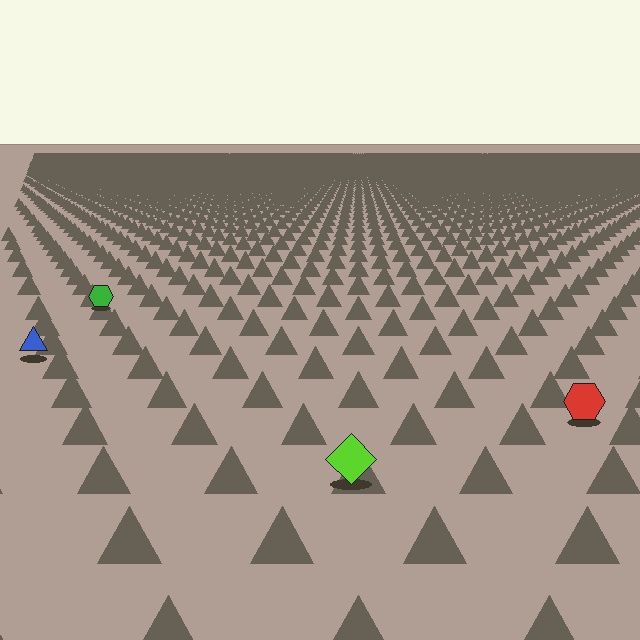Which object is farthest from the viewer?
The green hexagon is farthest from the viewer. It appears smaller and the ground texture around it is denser.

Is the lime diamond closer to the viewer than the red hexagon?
Yes. The lime diamond is closer — you can tell from the texture gradient: the ground texture is coarser near it.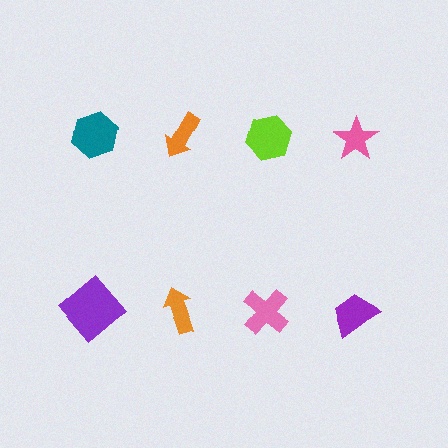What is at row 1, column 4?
A pink star.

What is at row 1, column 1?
A teal hexagon.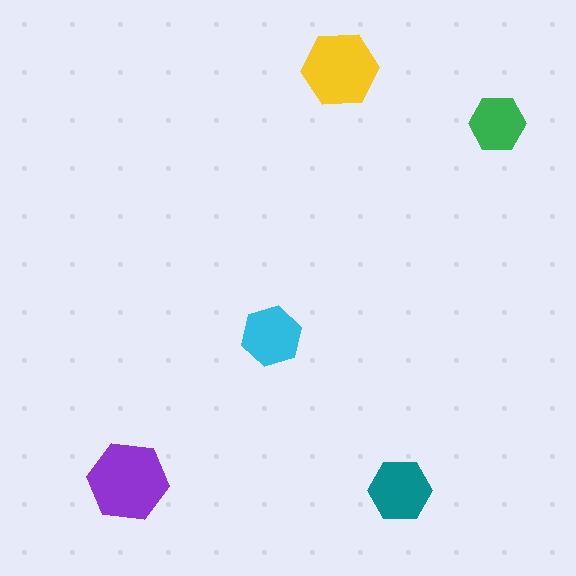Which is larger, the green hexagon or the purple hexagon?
The purple one.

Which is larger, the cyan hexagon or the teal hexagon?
The teal one.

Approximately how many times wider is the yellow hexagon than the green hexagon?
About 1.5 times wider.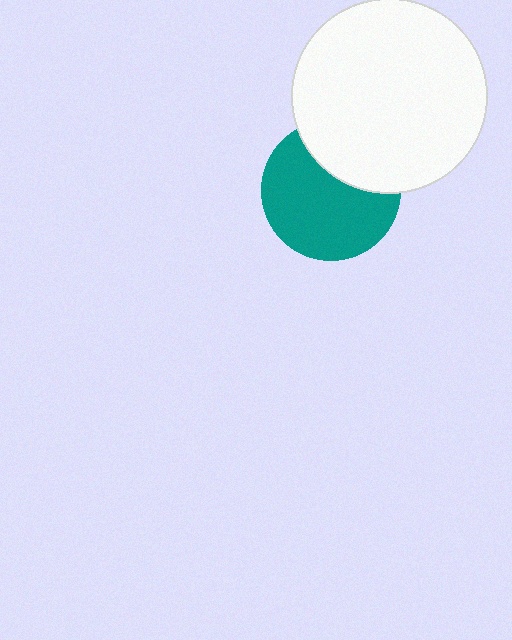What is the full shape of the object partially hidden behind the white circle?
The partially hidden object is a teal circle.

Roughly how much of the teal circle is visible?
Most of it is visible (roughly 68%).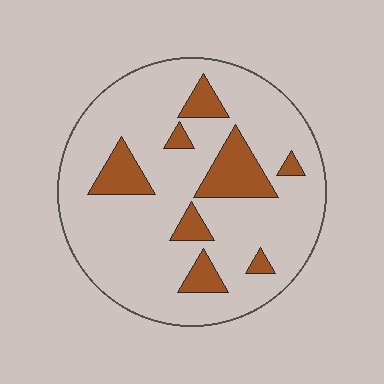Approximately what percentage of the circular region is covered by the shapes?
Approximately 15%.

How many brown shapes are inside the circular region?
8.